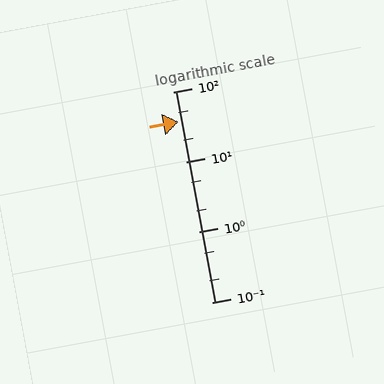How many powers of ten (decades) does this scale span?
The scale spans 3 decades, from 0.1 to 100.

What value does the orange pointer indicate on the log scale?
The pointer indicates approximately 37.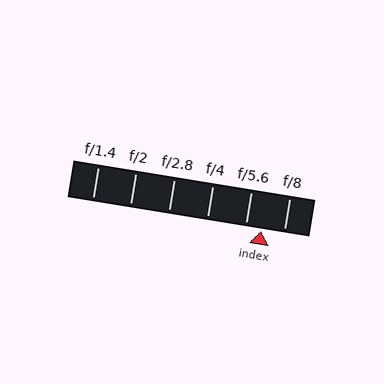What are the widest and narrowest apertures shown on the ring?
The widest aperture shown is f/1.4 and the narrowest is f/8.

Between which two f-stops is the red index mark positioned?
The index mark is between f/5.6 and f/8.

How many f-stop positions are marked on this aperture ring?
There are 6 f-stop positions marked.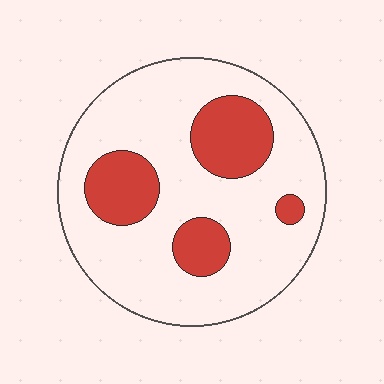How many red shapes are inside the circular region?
4.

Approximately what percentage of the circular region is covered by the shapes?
Approximately 25%.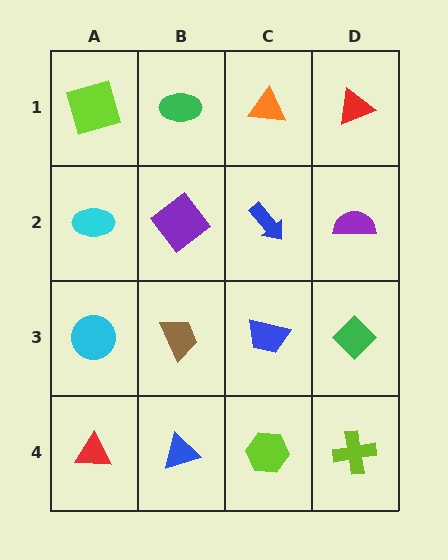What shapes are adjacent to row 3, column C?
A blue arrow (row 2, column C), a lime hexagon (row 4, column C), a brown trapezoid (row 3, column B), a green diamond (row 3, column D).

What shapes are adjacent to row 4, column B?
A brown trapezoid (row 3, column B), a red triangle (row 4, column A), a lime hexagon (row 4, column C).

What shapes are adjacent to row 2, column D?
A red triangle (row 1, column D), a green diamond (row 3, column D), a blue arrow (row 2, column C).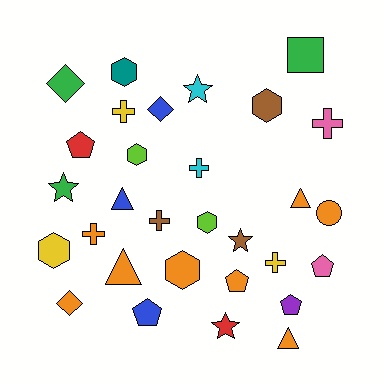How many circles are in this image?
There is 1 circle.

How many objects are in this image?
There are 30 objects.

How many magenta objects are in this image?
There are no magenta objects.